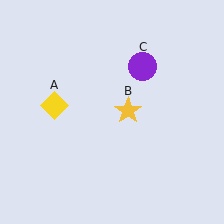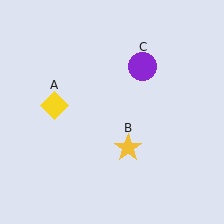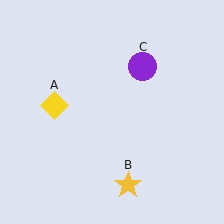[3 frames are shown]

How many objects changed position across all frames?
1 object changed position: yellow star (object B).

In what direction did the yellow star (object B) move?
The yellow star (object B) moved down.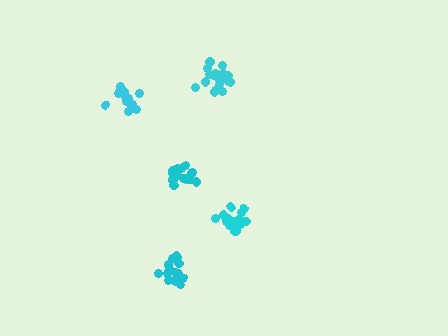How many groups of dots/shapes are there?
There are 5 groups.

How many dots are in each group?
Group 1: 21 dots, Group 2: 18 dots, Group 3: 16 dots, Group 4: 17 dots, Group 5: 18 dots (90 total).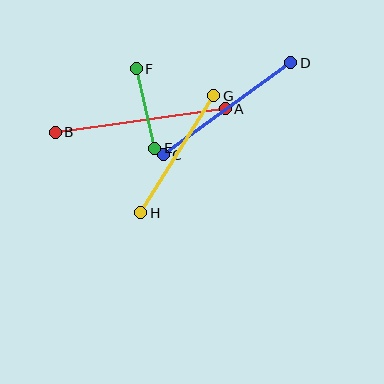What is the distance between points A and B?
The distance is approximately 172 pixels.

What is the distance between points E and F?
The distance is approximately 82 pixels.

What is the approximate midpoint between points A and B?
The midpoint is at approximately (140, 120) pixels.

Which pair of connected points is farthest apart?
Points A and B are farthest apart.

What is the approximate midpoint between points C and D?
The midpoint is at approximately (227, 109) pixels.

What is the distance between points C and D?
The distance is approximately 157 pixels.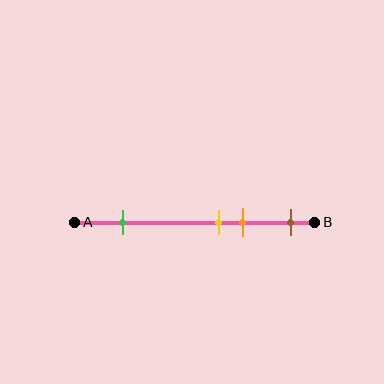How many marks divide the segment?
There are 4 marks dividing the segment.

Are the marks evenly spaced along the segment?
No, the marks are not evenly spaced.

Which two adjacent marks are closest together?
The yellow and orange marks are the closest adjacent pair.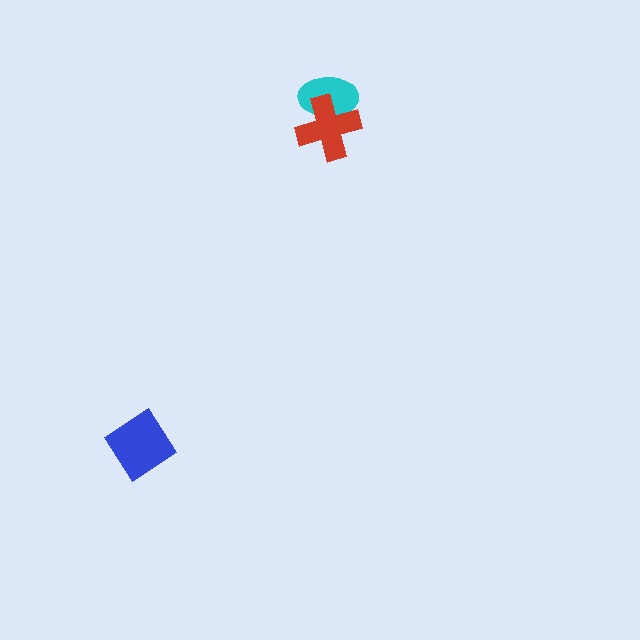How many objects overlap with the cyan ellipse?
1 object overlaps with the cyan ellipse.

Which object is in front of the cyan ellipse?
The red cross is in front of the cyan ellipse.